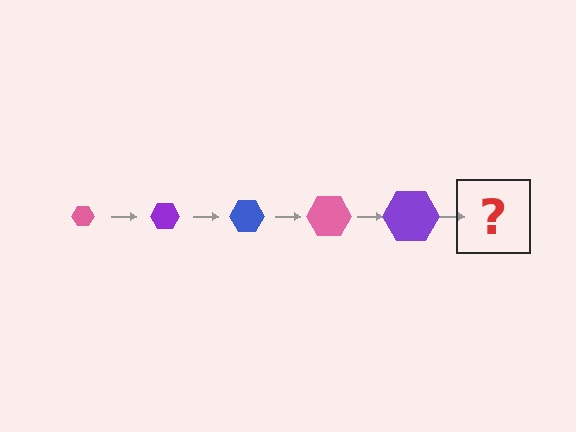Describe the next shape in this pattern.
It should be a blue hexagon, larger than the previous one.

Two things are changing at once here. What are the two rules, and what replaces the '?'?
The two rules are that the hexagon grows larger each step and the color cycles through pink, purple, and blue. The '?' should be a blue hexagon, larger than the previous one.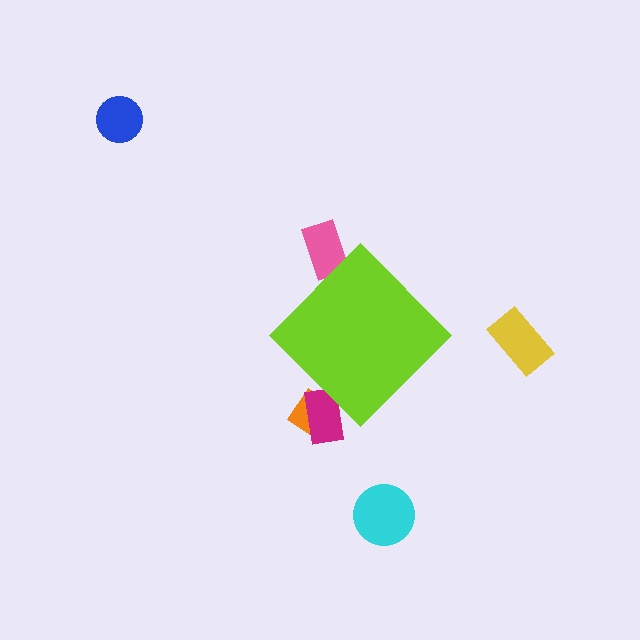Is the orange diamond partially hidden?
Yes, the orange diamond is partially hidden behind the lime diamond.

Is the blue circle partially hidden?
No, the blue circle is fully visible.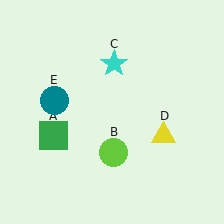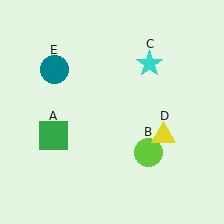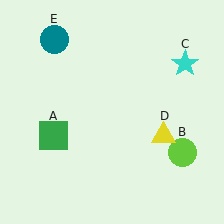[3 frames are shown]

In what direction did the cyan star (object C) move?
The cyan star (object C) moved right.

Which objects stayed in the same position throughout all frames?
Green square (object A) and yellow triangle (object D) remained stationary.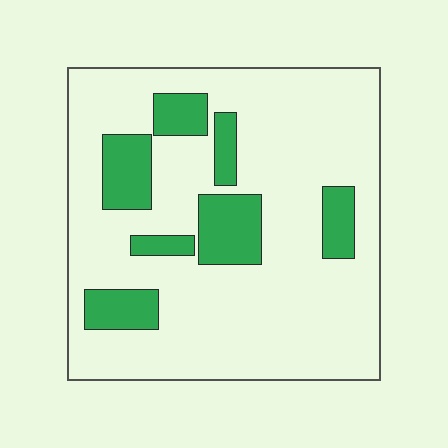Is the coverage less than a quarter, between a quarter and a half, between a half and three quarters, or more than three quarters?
Less than a quarter.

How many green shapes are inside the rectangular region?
7.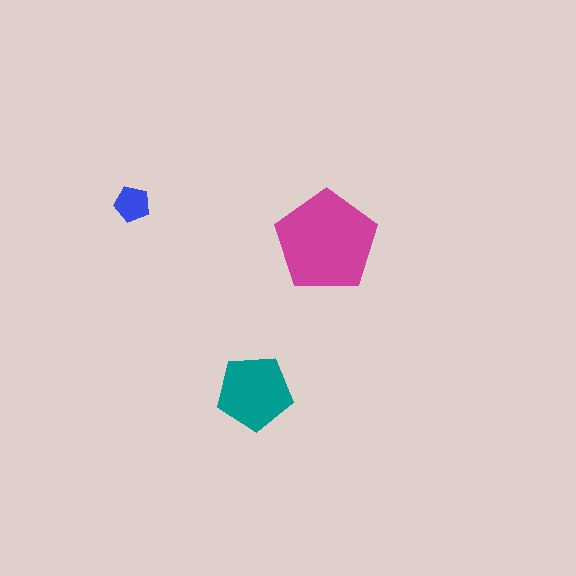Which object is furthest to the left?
The blue pentagon is leftmost.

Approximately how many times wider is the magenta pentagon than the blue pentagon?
About 3 times wider.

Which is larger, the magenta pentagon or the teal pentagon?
The magenta one.